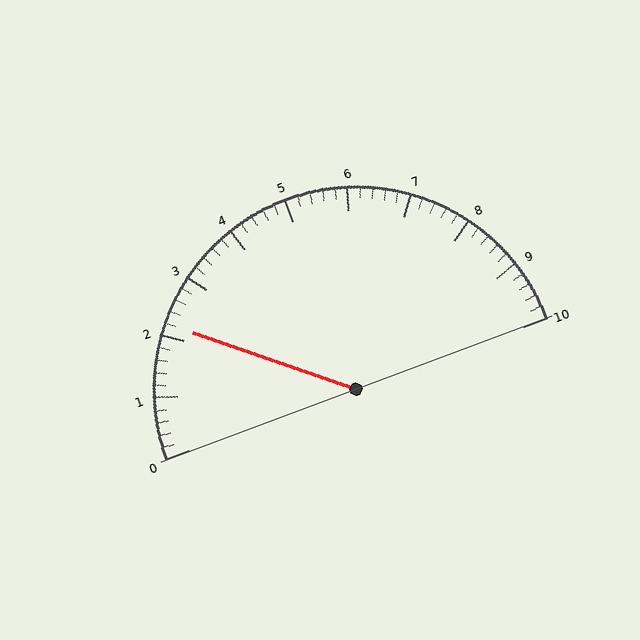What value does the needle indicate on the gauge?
The needle indicates approximately 2.2.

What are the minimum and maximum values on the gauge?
The gauge ranges from 0 to 10.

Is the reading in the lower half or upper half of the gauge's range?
The reading is in the lower half of the range (0 to 10).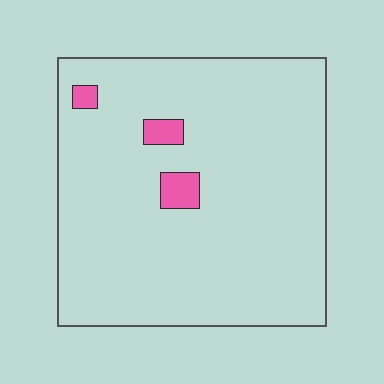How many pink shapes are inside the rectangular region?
3.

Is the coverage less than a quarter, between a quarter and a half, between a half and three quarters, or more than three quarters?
Less than a quarter.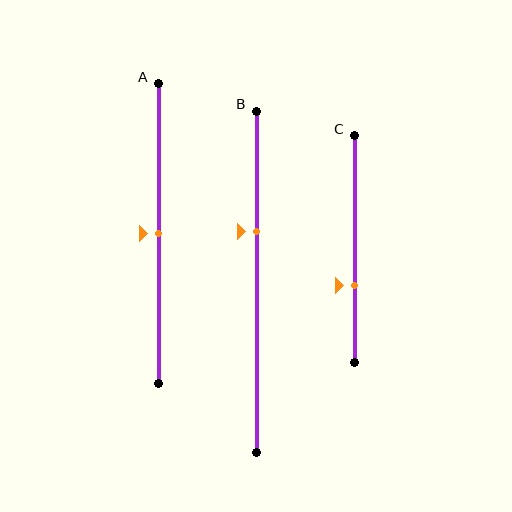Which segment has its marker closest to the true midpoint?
Segment A has its marker closest to the true midpoint.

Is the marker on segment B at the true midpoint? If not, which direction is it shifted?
No, the marker on segment B is shifted upward by about 15% of the segment length.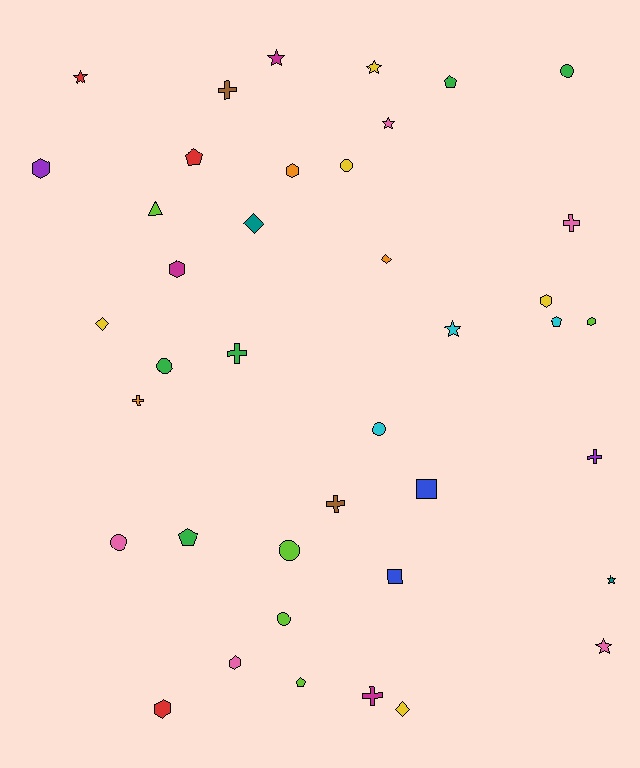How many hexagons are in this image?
There are 7 hexagons.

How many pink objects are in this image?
There are 5 pink objects.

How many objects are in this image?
There are 40 objects.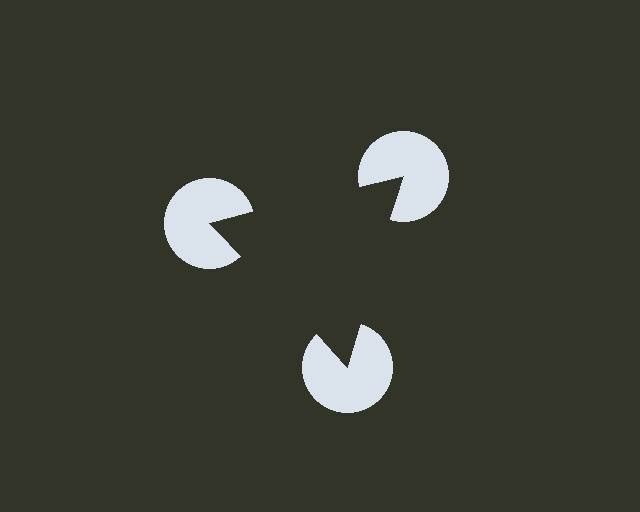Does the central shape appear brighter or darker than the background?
It typically appears slightly darker than the background, even though no actual brightness change is drawn.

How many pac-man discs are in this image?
There are 3 — one at each vertex of the illusory triangle.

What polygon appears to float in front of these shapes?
An illusory triangle — its edges are inferred from the aligned wedge cuts in the pac-man discs, not physically drawn.